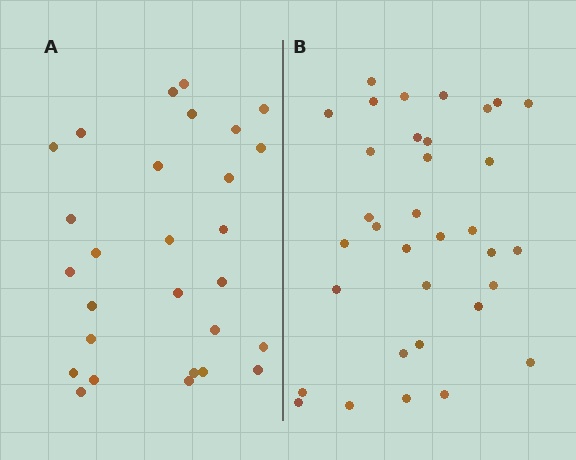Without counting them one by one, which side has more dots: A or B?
Region B (the right region) has more dots.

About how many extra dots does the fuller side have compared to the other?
Region B has about 6 more dots than region A.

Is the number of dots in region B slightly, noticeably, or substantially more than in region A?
Region B has only slightly more — the two regions are fairly close. The ratio is roughly 1.2 to 1.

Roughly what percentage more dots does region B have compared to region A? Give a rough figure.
About 20% more.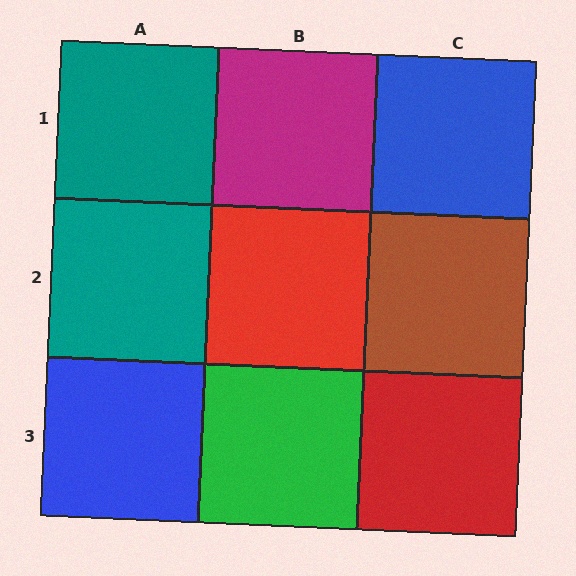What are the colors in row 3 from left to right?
Blue, green, red.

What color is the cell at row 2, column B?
Red.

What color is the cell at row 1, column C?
Blue.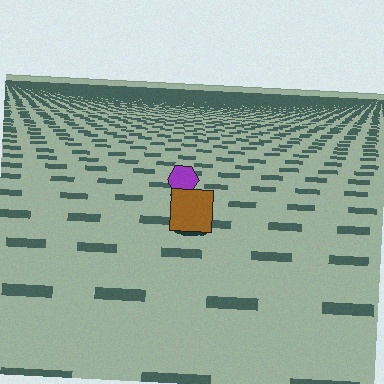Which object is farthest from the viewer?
The purple hexagon is farthest from the viewer. It appears smaller and the ground texture around it is denser.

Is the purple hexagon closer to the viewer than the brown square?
No. The brown square is closer — you can tell from the texture gradient: the ground texture is coarser near it.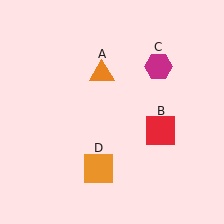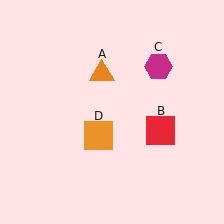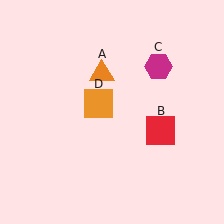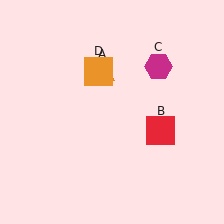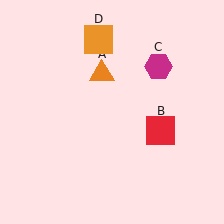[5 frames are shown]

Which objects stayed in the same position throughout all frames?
Orange triangle (object A) and red square (object B) and magenta hexagon (object C) remained stationary.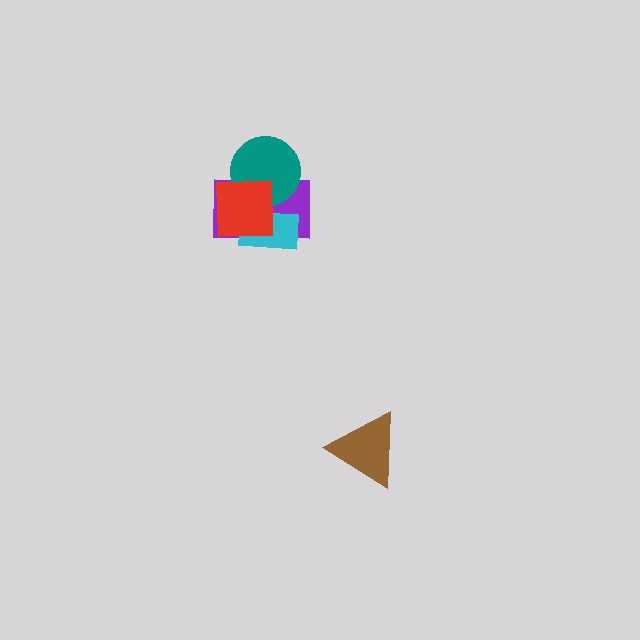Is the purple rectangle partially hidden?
Yes, it is partially covered by another shape.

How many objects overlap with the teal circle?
2 objects overlap with the teal circle.